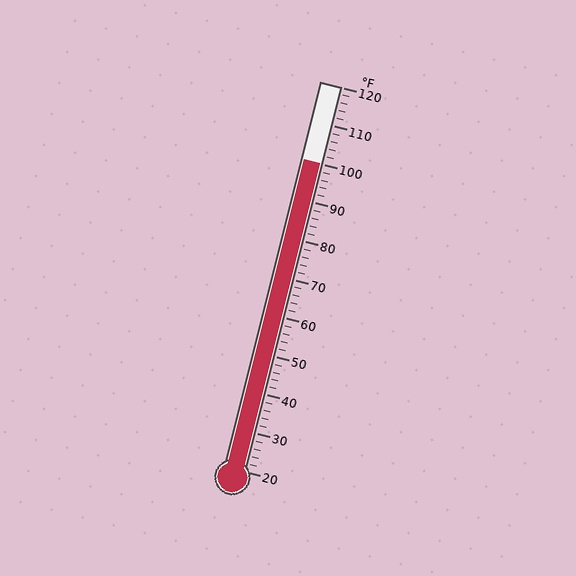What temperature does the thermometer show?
The thermometer shows approximately 100°F.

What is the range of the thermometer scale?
The thermometer scale ranges from 20°F to 120°F.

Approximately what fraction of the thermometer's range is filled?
The thermometer is filled to approximately 80% of its range.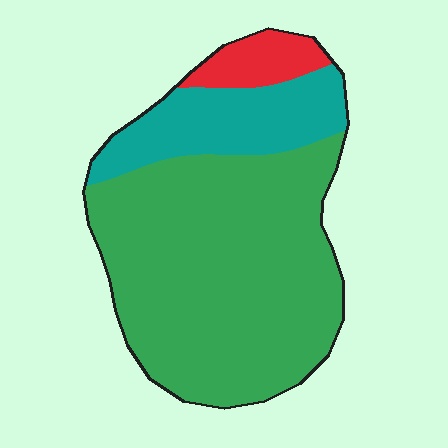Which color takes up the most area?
Green, at roughly 70%.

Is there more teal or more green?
Green.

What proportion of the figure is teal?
Teal covers roughly 20% of the figure.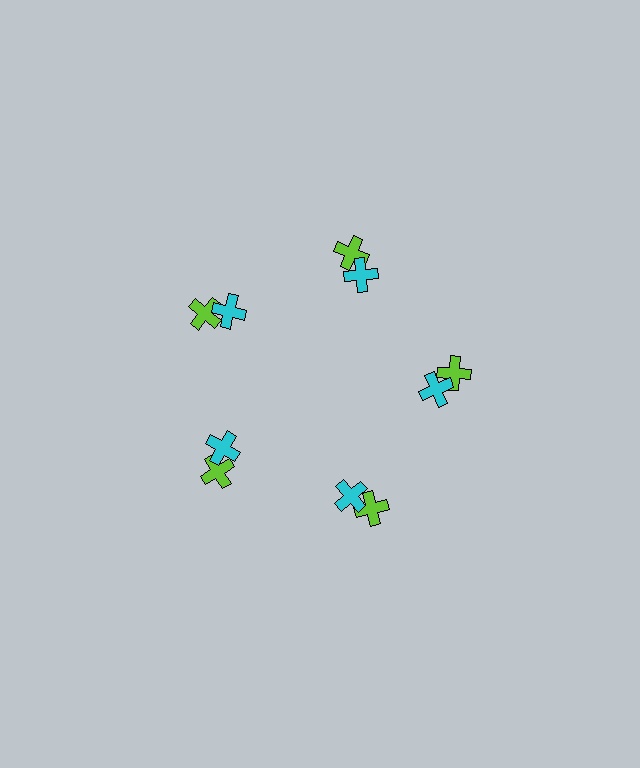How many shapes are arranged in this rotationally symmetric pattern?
There are 10 shapes, arranged in 5 groups of 2.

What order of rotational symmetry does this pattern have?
This pattern has 5-fold rotational symmetry.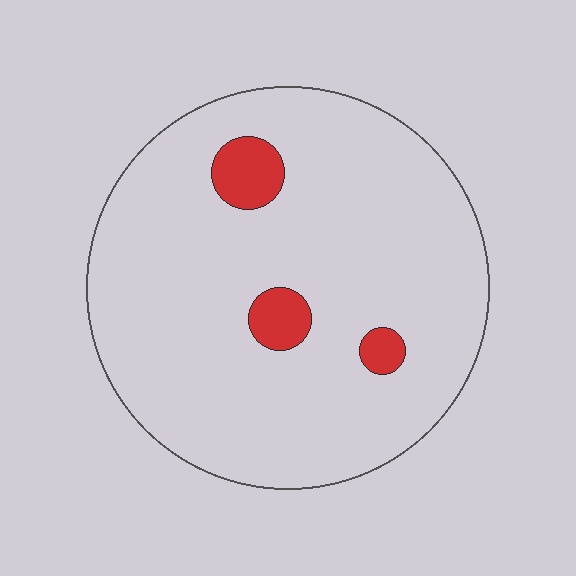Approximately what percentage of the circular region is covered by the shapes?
Approximately 5%.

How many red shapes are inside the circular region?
3.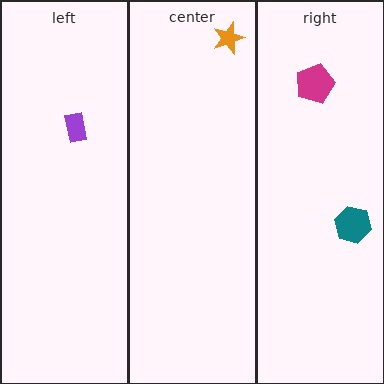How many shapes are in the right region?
2.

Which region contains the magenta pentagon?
The right region.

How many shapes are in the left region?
1.